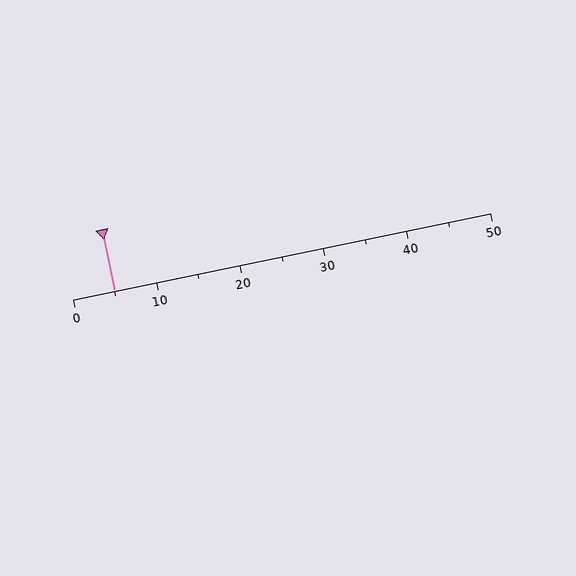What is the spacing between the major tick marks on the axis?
The major ticks are spaced 10 apart.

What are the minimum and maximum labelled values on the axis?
The axis runs from 0 to 50.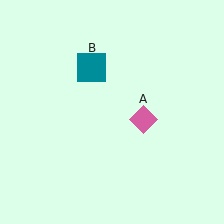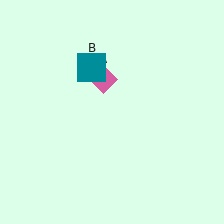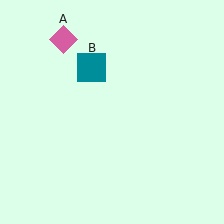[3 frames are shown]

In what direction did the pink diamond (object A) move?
The pink diamond (object A) moved up and to the left.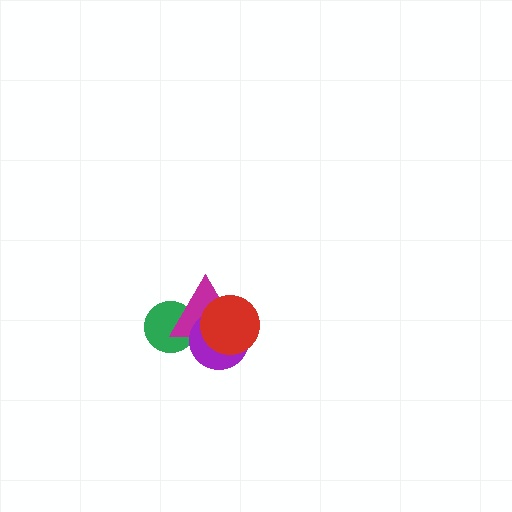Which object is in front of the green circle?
The magenta triangle is in front of the green circle.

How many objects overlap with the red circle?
2 objects overlap with the red circle.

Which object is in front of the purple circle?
The red circle is in front of the purple circle.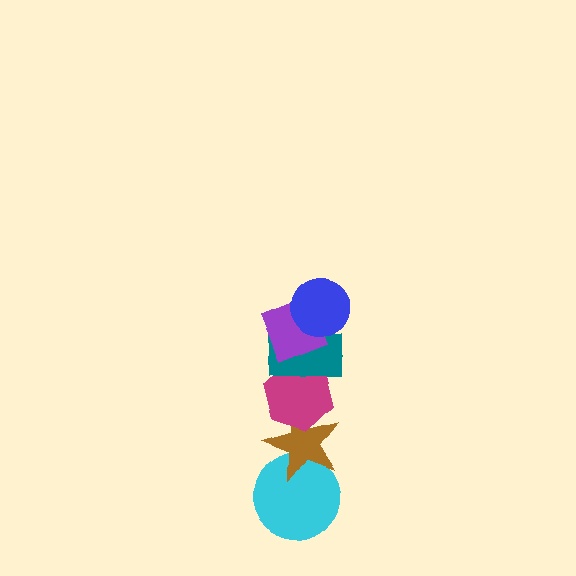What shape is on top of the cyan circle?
The brown star is on top of the cyan circle.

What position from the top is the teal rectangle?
The teal rectangle is 3rd from the top.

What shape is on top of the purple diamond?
The blue circle is on top of the purple diamond.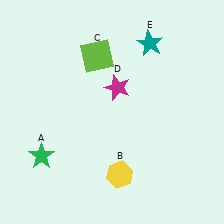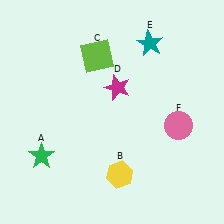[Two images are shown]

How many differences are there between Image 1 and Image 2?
There is 1 difference between the two images.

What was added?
A pink circle (F) was added in Image 2.